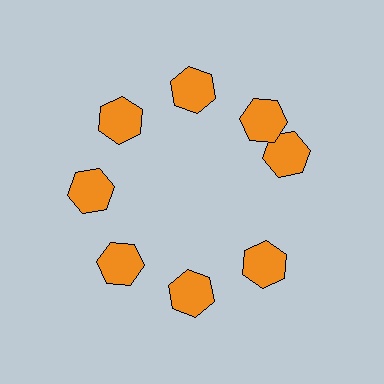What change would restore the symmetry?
The symmetry would be restored by rotating it back into even spacing with its neighbors so that all 8 hexagons sit at equal angles and equal distance from the center.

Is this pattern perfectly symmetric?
No. The 8 orange hexagons are arranged in a ring, but one element near the 3 o'clock position is rotated out of alignment along the ring, breaking the 8-fold rotational symmetry.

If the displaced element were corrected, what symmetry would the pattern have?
It would have 8-fold rotational symmetry — the pattern would map onto itself every 45 degrees.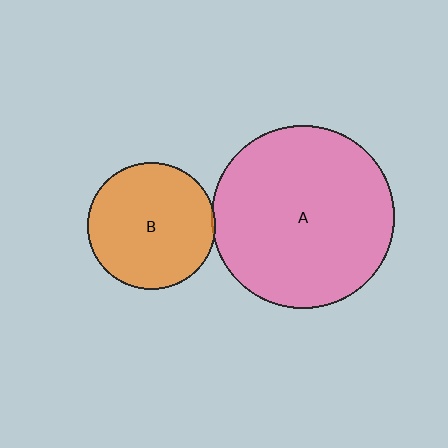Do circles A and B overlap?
Yes.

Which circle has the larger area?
Circle A (pink).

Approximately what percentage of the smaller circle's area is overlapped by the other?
Approximately 5%.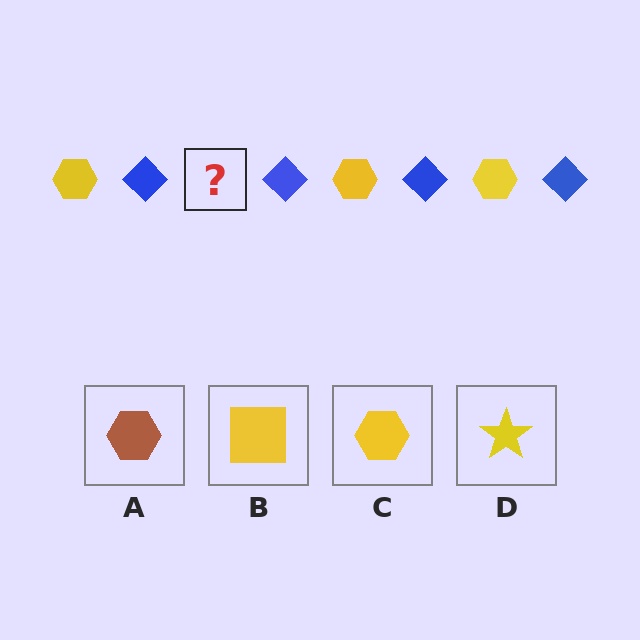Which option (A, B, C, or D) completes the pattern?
C.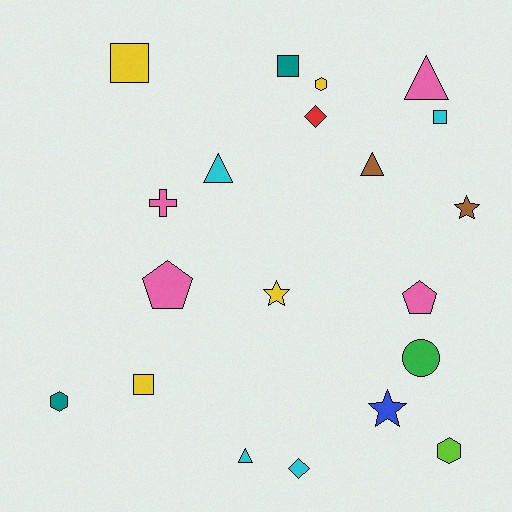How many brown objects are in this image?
There are 2 brown objects.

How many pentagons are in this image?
There are 2 pentagons.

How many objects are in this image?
There are 20 objects.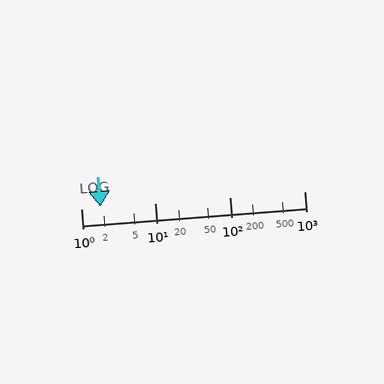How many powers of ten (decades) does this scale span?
The scale spans 3 decades, from 1 to 1000.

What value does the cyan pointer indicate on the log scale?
The pointer indicates approximately 1.8.